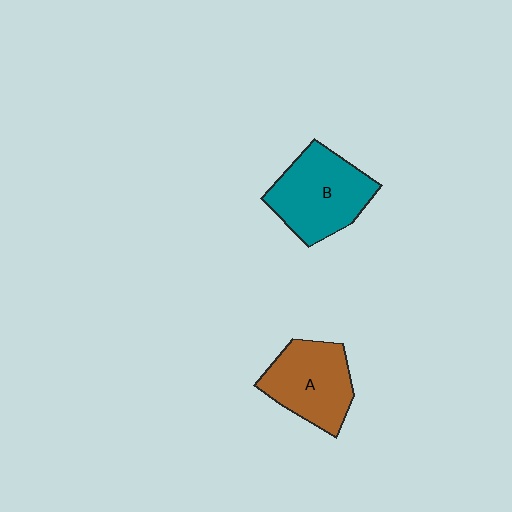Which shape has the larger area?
Shape B (teal).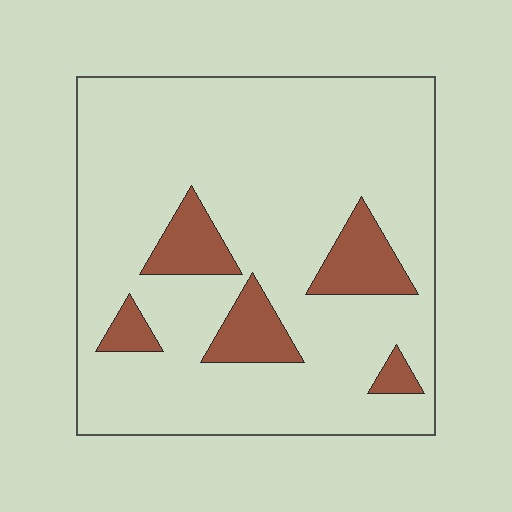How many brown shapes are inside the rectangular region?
5.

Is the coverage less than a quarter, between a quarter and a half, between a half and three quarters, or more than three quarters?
Less than a quarter.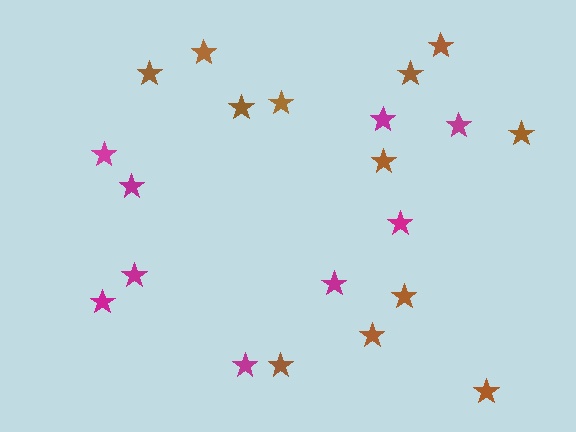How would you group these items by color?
There are 2 groups: one group of magenta stars (9) and one group of brown stars (12).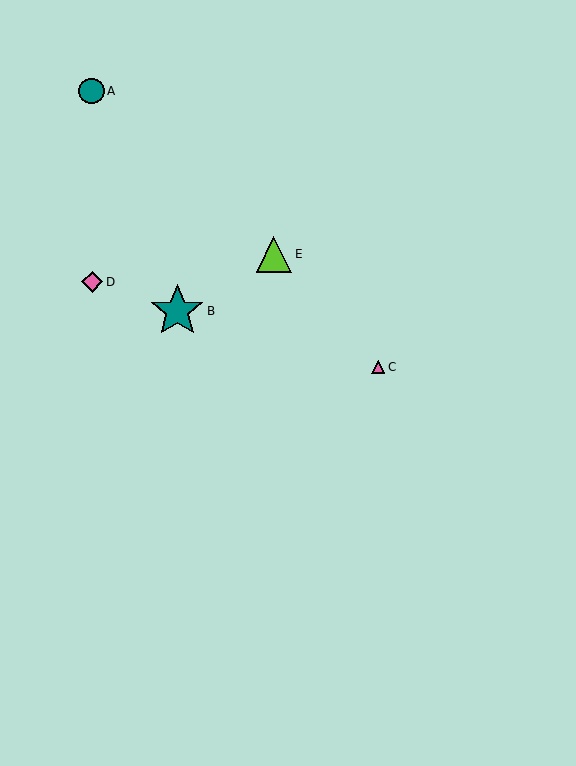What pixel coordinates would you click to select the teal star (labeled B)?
Click at (177, 311) to select the teal star B.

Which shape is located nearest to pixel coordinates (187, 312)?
The teal star (labeled B) at (177, 311) is nearest to that location.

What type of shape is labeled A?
Shape A is a teal circle.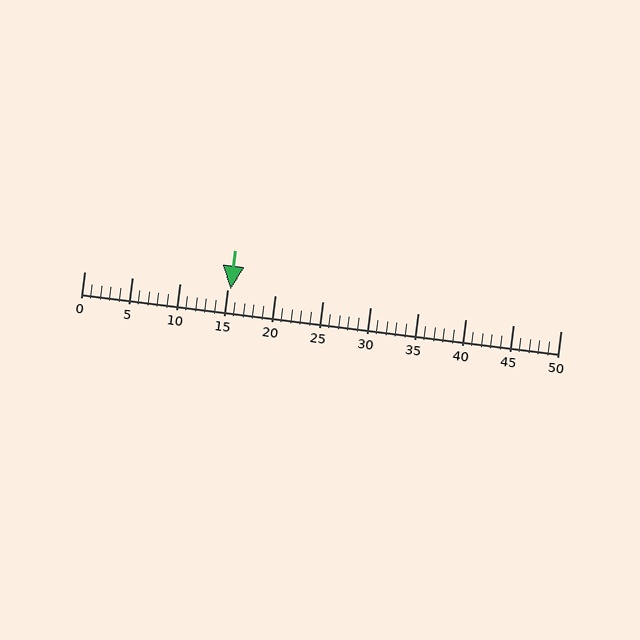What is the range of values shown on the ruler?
The ruler shows values from 0 to 50.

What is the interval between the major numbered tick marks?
The major tick marks are spaced 5 units apart.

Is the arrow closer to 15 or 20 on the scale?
The arrow is closer to 15.